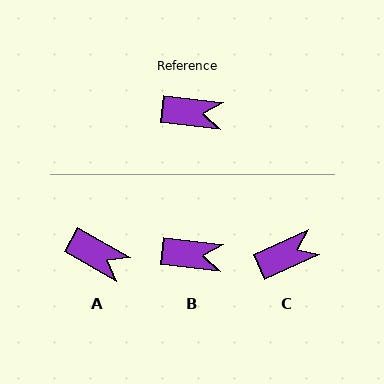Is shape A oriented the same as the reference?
No, it is off by about 24 degrees.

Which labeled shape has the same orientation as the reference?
B.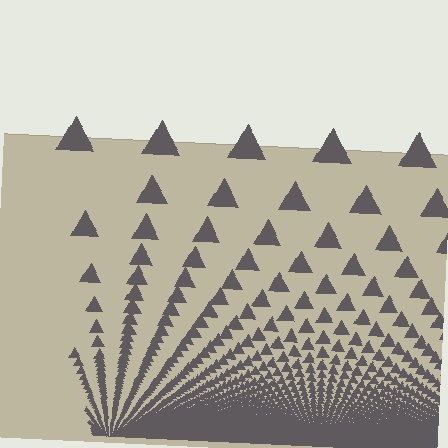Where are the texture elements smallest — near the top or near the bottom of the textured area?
Near the bottom.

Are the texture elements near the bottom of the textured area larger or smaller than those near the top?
Smaller. The gradient is inverted — elements near the bottom are smaller and denser.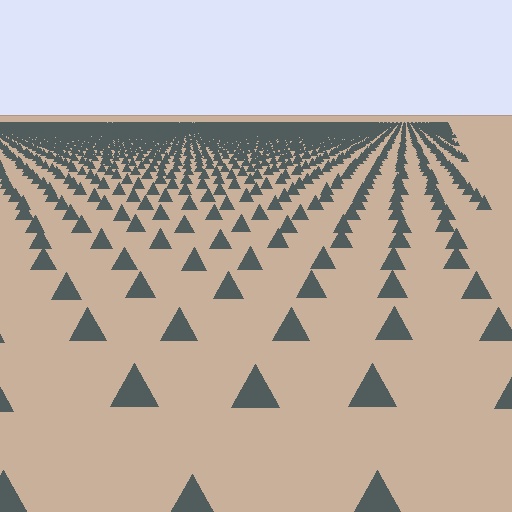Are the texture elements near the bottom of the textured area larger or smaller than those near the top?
Larger. Near the bottom, elements are closer to the viewer and appear at a bigger on-screen size.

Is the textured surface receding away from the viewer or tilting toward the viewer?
The surface is receding away from the viewer. Texture elements get smaller and denser toward the top.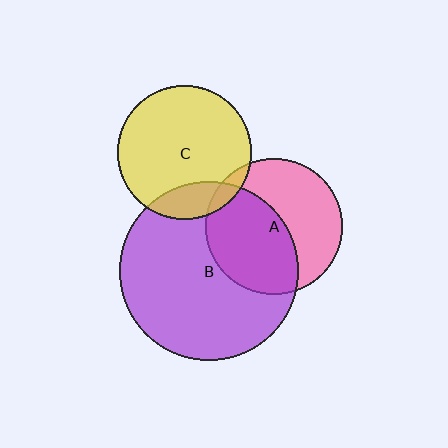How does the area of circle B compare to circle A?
Approximately 1.7 times.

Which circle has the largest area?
Circle B (purple).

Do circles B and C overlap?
Yes.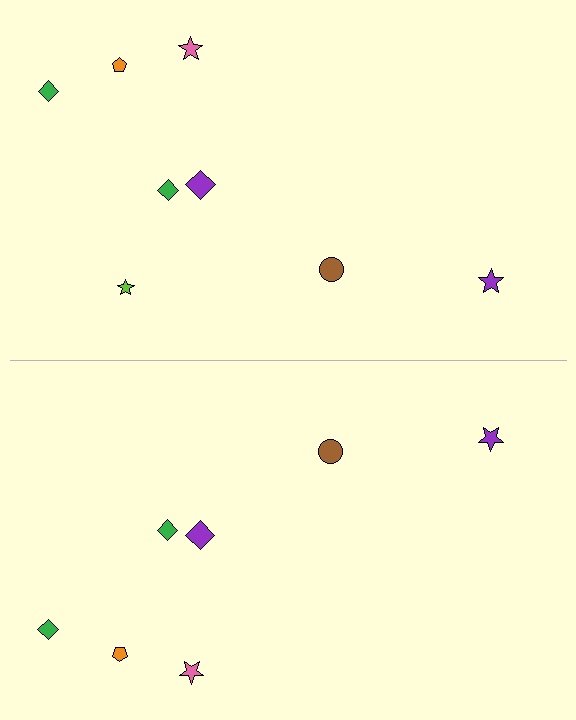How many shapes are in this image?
There are 15 shapes in this image.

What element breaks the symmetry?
A lime star is missing from the bottom side.